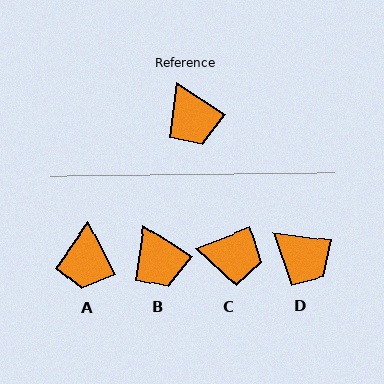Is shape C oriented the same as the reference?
No, it is off by about 55 degrees.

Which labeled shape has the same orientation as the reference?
B.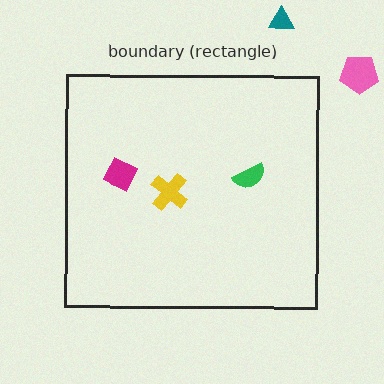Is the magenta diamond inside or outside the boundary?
Inside.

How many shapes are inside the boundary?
3 inside, 2 outside.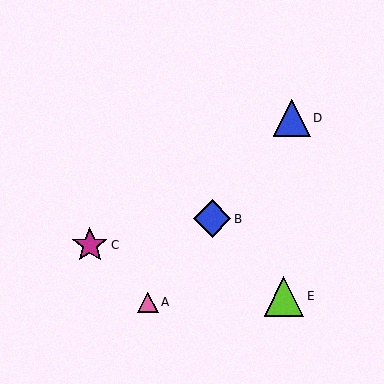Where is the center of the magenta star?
The center of the magenta star is at (90, 245).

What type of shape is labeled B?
Shape B is a blue diamond.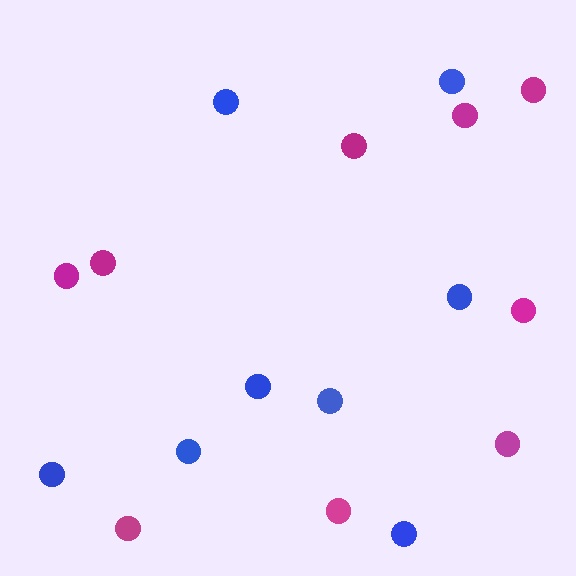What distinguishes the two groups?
There are 2 groups: one group of magenta circles (9) and one group of blue circles (8).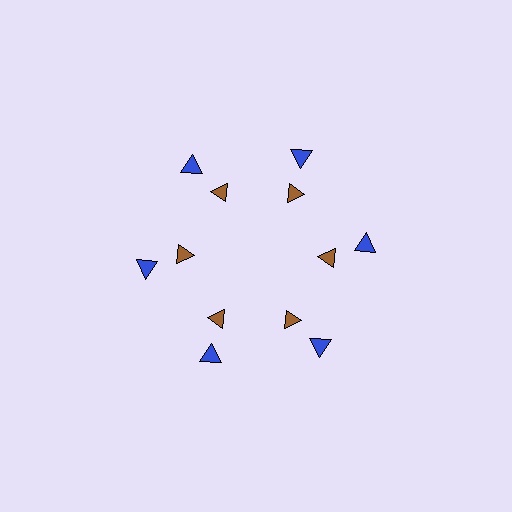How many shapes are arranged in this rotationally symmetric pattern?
There are 12 shapes, arranged in 6 groups of 2.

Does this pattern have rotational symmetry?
Yes, this pattern has 6-fold rotational symmetry. It looks the same after rotating 60 degrees around the center.